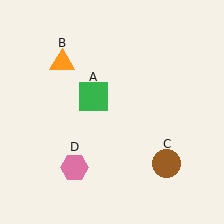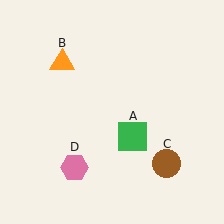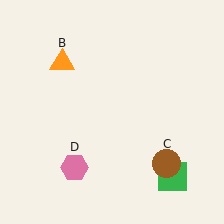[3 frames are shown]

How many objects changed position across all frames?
1 object changed position: green square (object A).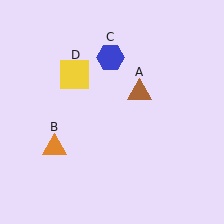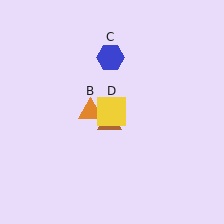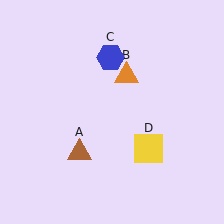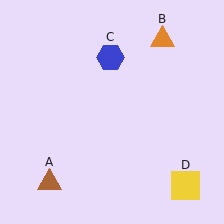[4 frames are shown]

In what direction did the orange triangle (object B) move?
The orange triangle (object B) moved up and to the right.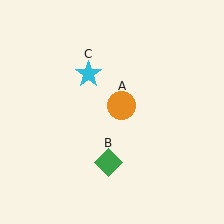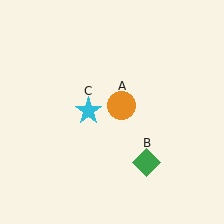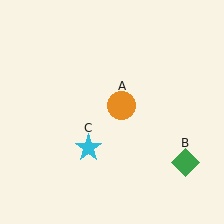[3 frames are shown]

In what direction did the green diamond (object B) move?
The green diamond (object B) moved right.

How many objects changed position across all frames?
2 objects changed position: green diamond (object B), cyan star (object C).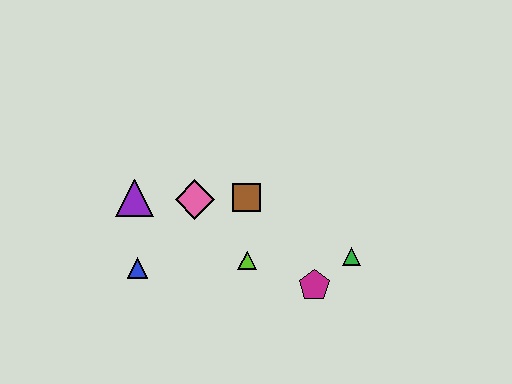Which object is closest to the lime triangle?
The brown square is closest to the lime triangle.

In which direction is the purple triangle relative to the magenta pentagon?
The purple triangle is to the left of the magenta pentagon.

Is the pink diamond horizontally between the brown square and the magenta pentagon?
No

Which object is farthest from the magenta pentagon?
The purple triangle is farthest from the magenta pentagon.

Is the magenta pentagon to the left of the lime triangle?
No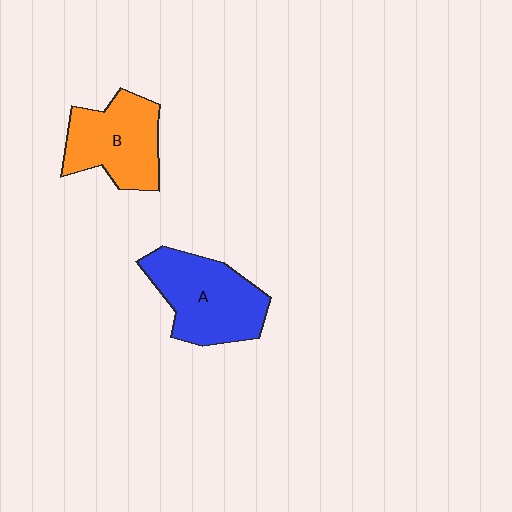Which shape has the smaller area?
Shape B (orange).